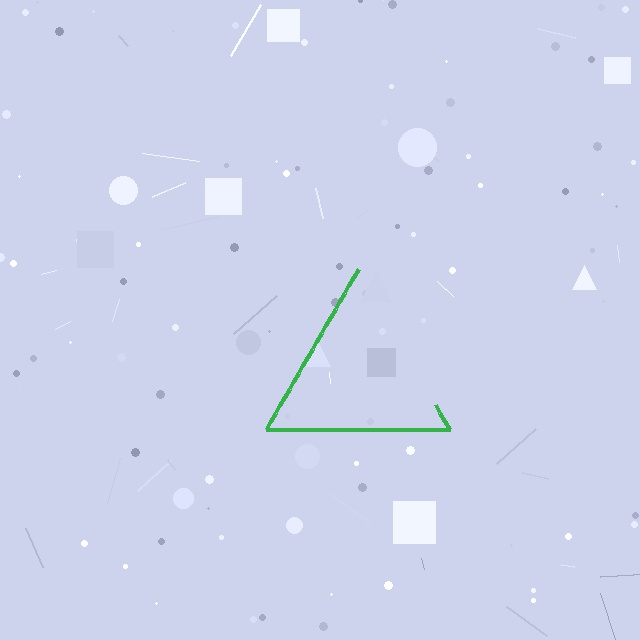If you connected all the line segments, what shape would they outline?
They would outline a triangle.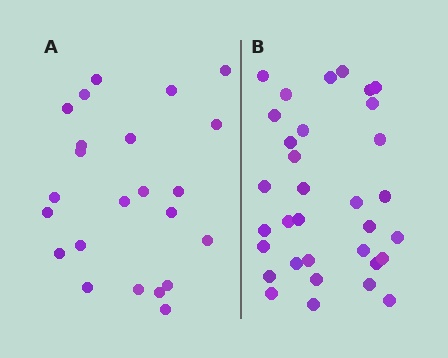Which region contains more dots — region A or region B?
Region B (the right region) has more dots.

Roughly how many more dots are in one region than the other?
Region B has roughly 10 or so more dots than region A.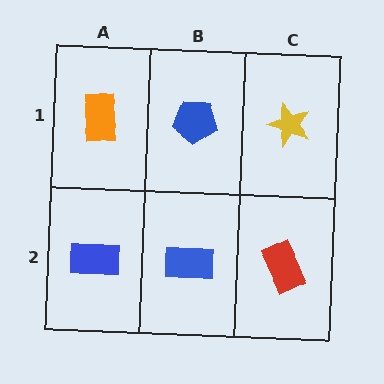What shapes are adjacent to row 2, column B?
A blue pentagon (row 1, column B), a blue rectangle (row 2, column A), a red rectangle (row 2, column C).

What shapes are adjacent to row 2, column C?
A yellow star (row 1, column C), a blue rectangle (row 2, column B).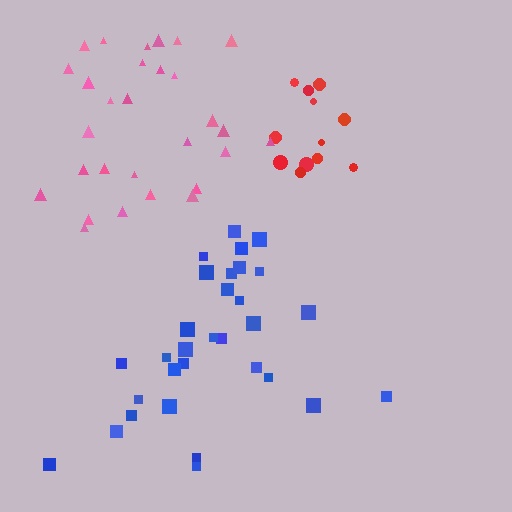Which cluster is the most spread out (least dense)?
Blue.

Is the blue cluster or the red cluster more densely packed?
Red.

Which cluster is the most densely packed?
Red.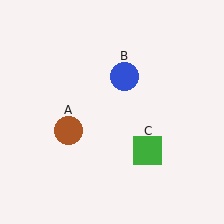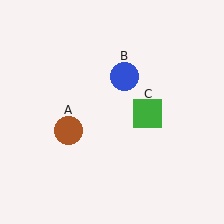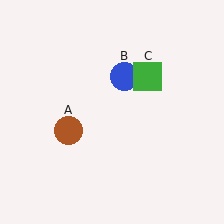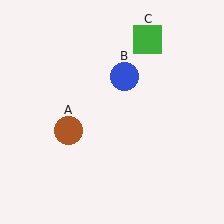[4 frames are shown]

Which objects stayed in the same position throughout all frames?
Brown circle (object A) and blue circle (object B) remained stationary.